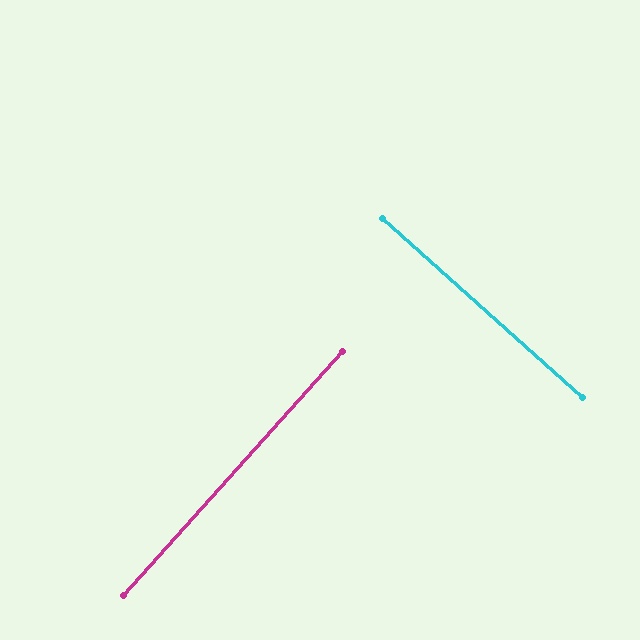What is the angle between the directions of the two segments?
Approximately 90 degrees.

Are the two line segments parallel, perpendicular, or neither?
Perpendicular — they meet at approximately 90°.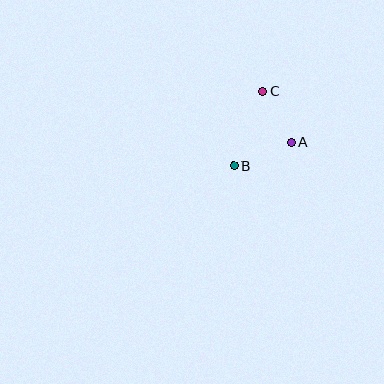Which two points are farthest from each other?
Points B and C are farthest from each other.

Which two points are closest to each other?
Points A and C are closest to each other.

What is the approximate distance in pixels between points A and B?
The distance between A and B is approximately 62 pixels.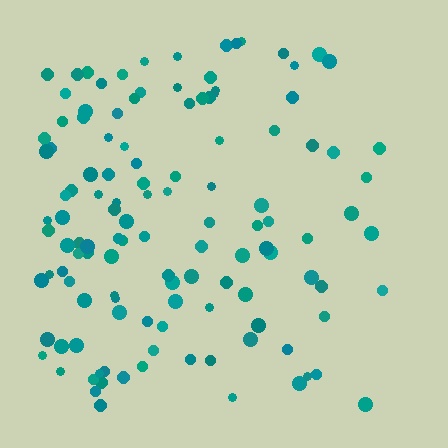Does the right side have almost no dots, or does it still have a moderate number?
Still a moderate number, just noticeably fewer than the left.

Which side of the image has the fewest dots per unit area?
The right.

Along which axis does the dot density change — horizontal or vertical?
Horizontal.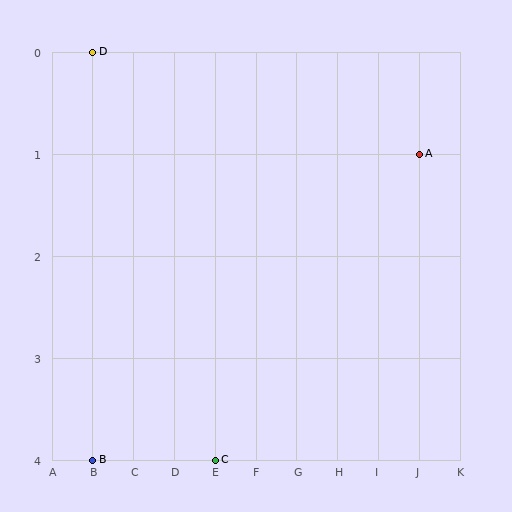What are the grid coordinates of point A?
Point A is at grid coordinates (J, 1).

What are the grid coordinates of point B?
Point B is at grid coordinates (B, 4).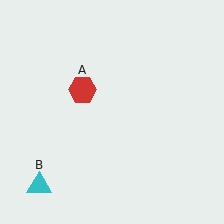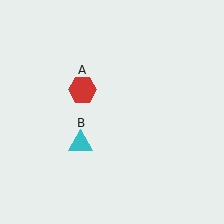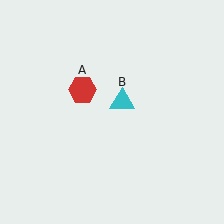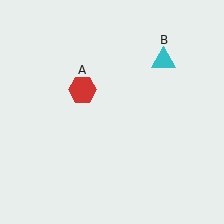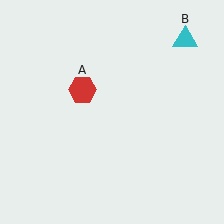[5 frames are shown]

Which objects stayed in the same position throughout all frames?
Red hexagon (object A) remained stationary.